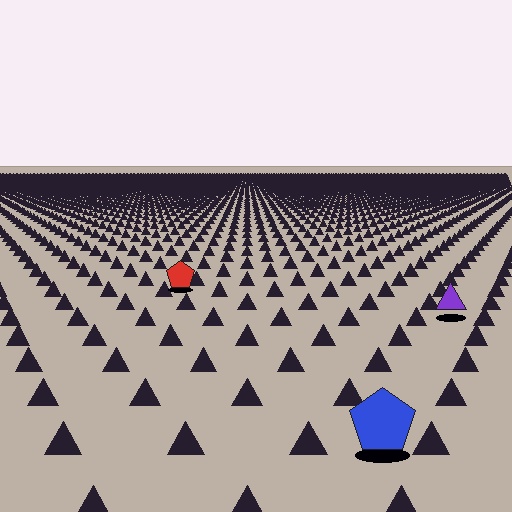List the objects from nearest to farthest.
From nearest to farthest: the blue pentagon, the purple triangle, the red pentagon.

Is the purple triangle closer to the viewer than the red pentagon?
Yes. The purple triangle is closer — you can tell from the texture gradient: the ground texture is coarser near it.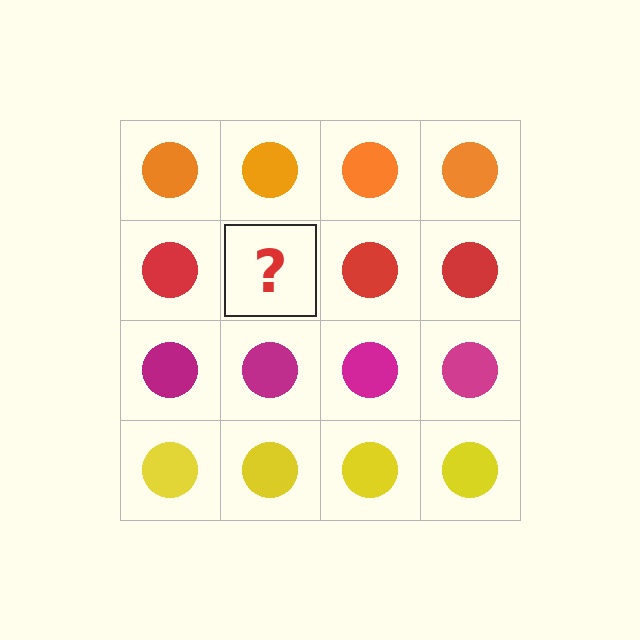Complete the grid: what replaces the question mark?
The question mark should be replaced with a red circle.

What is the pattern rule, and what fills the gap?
The rule is that each row has a consistent color. The gap should be filled with a red circle.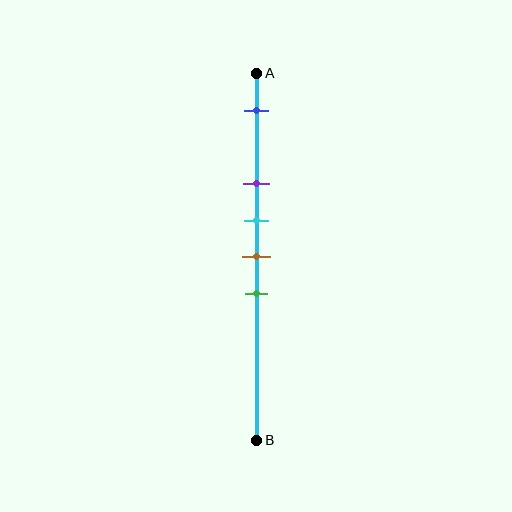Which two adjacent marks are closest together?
The cyan and brown marks are the closest adjacent pair.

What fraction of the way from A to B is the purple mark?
The purple mark is approximately 30% (0.3) of the way from A to B.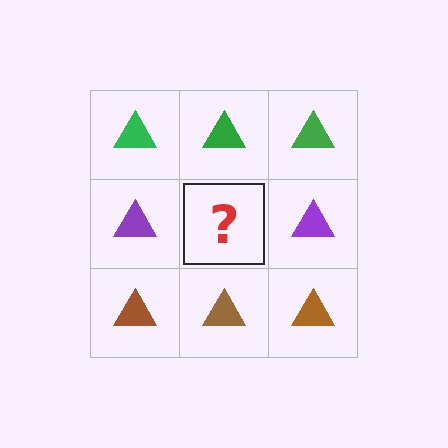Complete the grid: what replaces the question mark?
The question mark should be replaced with a purple triangle.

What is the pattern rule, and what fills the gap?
The rule is that each row has a consistent color. The gap should be filled with a purple triangle.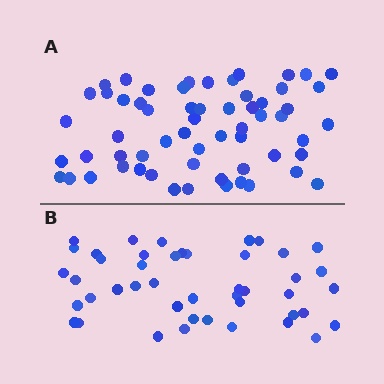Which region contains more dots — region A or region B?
Region A (the top region) has more dots.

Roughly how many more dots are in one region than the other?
Region A has approximately 15 more dots than region B.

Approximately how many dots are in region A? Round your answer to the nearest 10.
About 60 dots.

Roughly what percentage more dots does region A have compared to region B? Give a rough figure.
About 35% more.